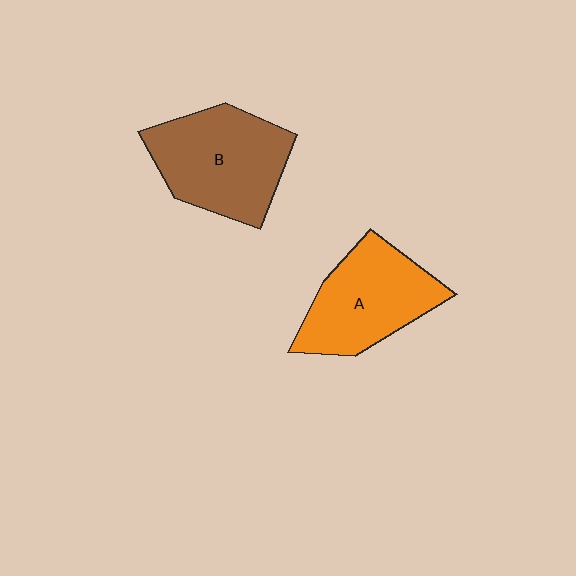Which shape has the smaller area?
Shape A (orange).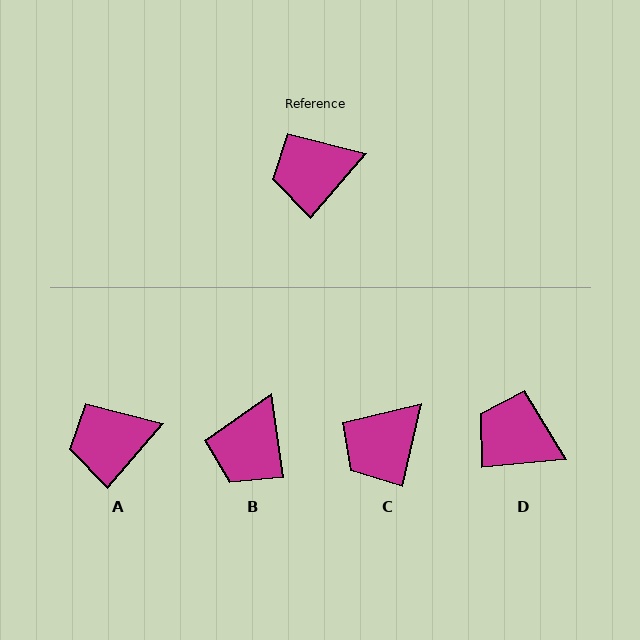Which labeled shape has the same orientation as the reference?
A.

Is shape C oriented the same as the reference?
No, it is off by about 28 degrees.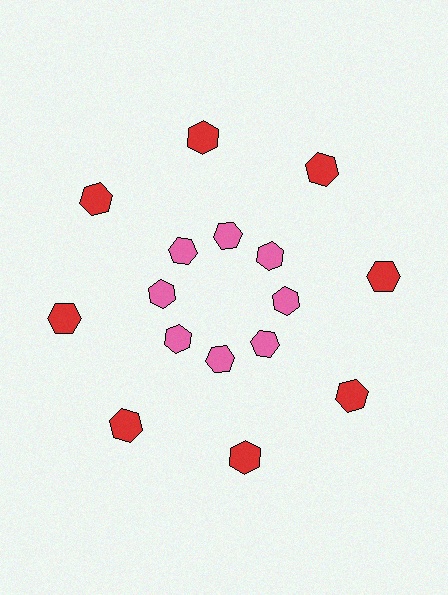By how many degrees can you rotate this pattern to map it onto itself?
The pattern maps onto itself every 45 degrees of rotation.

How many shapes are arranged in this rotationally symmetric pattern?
There are 16 shapes, arranged in 8 groups of 2.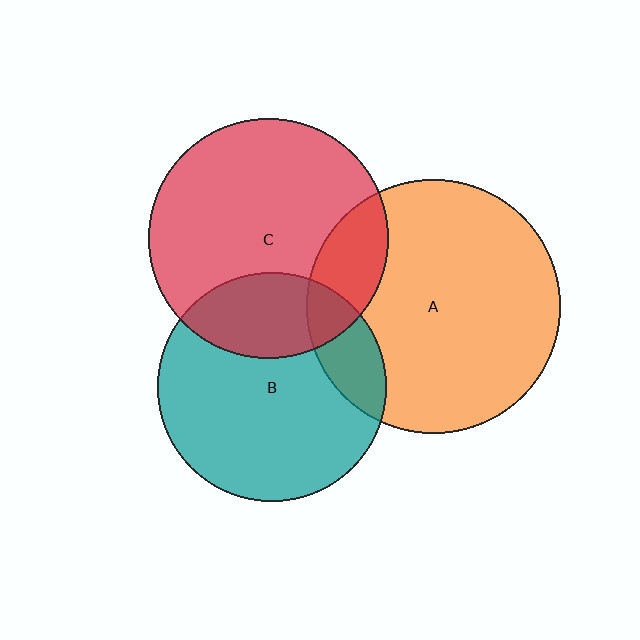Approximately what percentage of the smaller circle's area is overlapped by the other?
Approximately 25%.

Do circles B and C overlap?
Yes.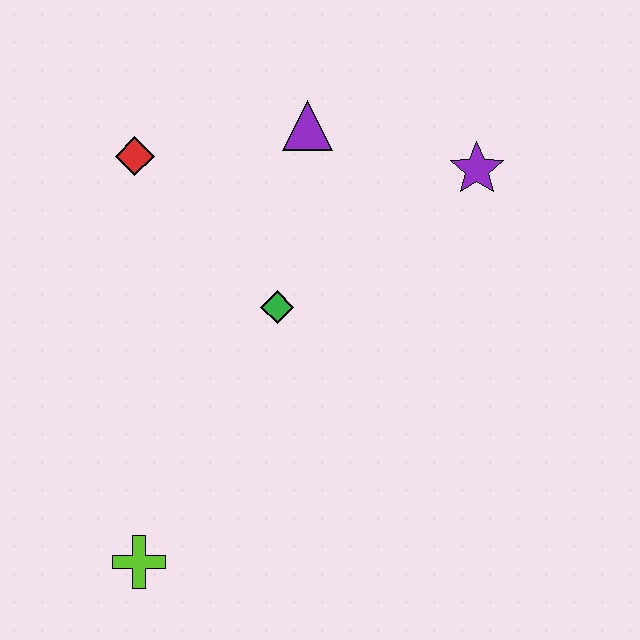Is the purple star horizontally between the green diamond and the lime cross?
No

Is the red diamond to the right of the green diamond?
No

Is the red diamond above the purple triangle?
No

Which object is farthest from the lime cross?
The purple star is farthest from the lime cross.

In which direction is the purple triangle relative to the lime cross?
The purple triangle is above the lime cross.